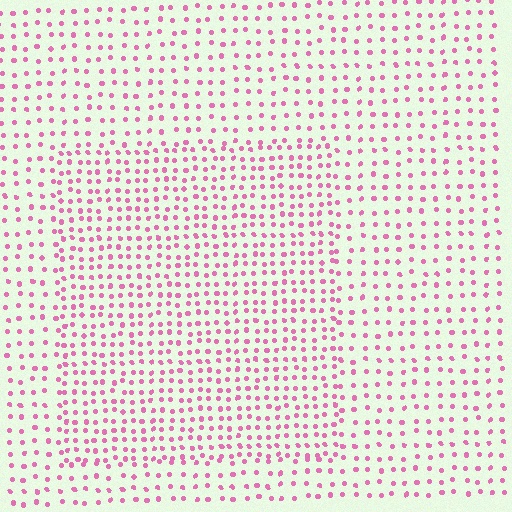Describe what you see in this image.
The image contains small pink elements arranged at two different densities. A rectangle-shaped region is visible where the elements are more densely packed than the surrounding area.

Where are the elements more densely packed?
The elements are more densely packed inside the rectangle boundary.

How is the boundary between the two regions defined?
The boundary is defined by a change in element density (approximately 1.6x ratio). All elements are the same color, size, and shape.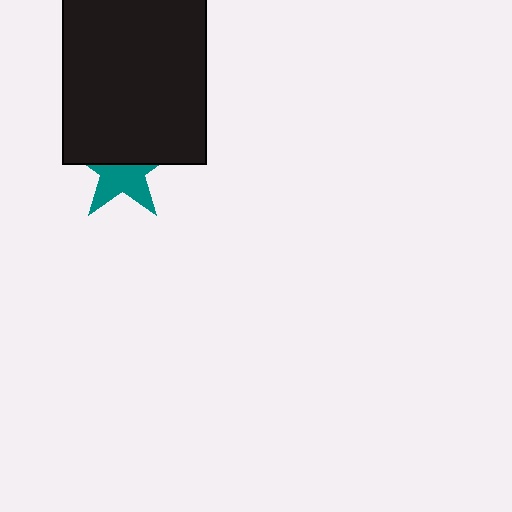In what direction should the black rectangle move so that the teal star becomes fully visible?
The black rectangle should move up. That is the shortest direction to clear the overlap and leave the teal star fully visible.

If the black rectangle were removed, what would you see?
You would see the complete teal star.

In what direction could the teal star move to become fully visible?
The teal star could move down. That would shift it out from behind the black rectangle entirely.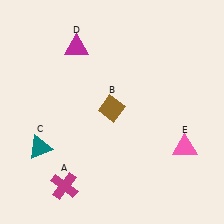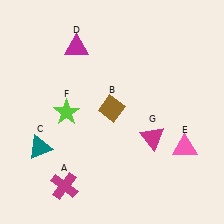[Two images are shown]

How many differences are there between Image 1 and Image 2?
There are 2 differences between the two images.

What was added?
A lime star (F), a magenta triangle (G) were added in Image 2.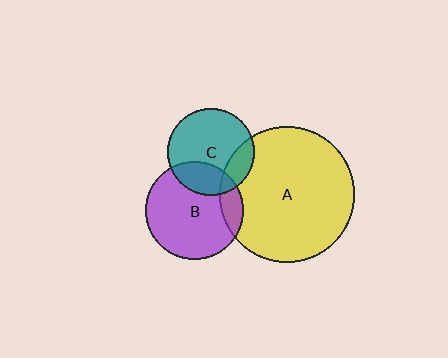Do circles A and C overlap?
Yes.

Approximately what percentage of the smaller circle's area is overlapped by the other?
Approximately 20%.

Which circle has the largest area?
Circle A (yellow).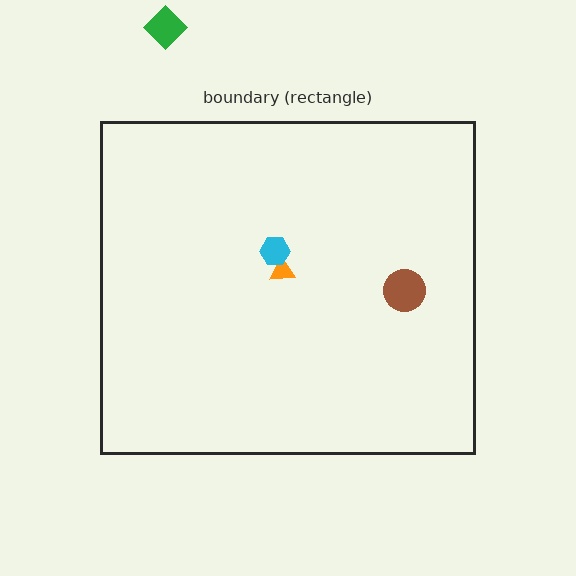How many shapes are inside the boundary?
3 inside, 1 outside.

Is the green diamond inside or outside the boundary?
Outside.